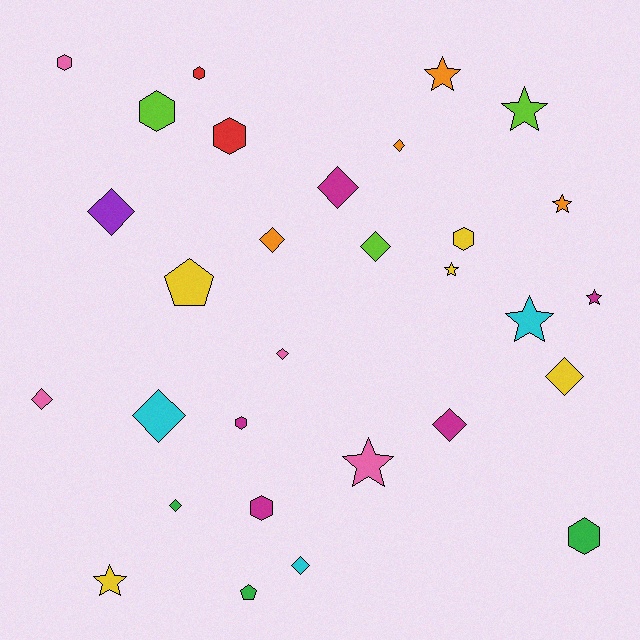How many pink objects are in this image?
There are 4 pink objects.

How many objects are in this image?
There are 30 objects.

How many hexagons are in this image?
There are 8 hexagons.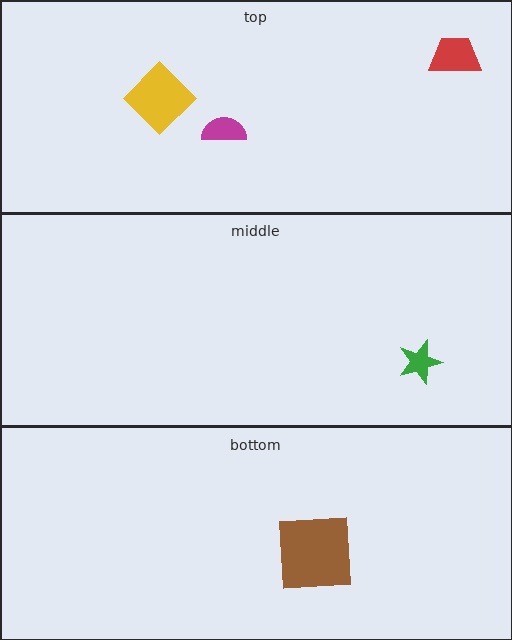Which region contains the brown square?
The bottom region.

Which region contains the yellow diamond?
The top region.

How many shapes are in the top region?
3.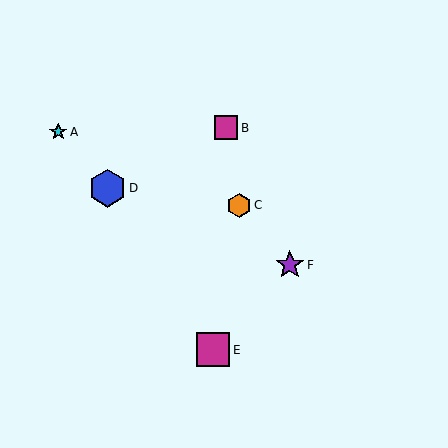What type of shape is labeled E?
Shape E is a magenta square.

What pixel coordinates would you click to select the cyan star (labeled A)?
Click at (58, 132) to select the cyan star A.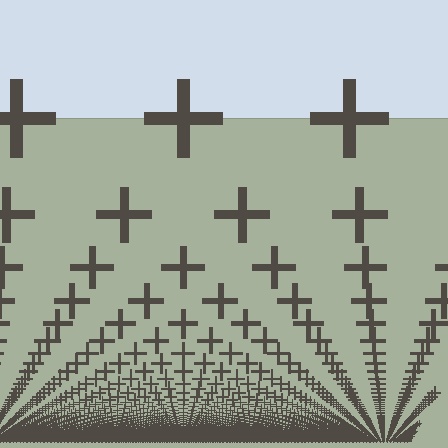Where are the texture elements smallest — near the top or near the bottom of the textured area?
Near the bottom.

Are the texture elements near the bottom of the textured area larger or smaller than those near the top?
Smaller. The gradient is inverted — elements near the bottom are smaller and denser.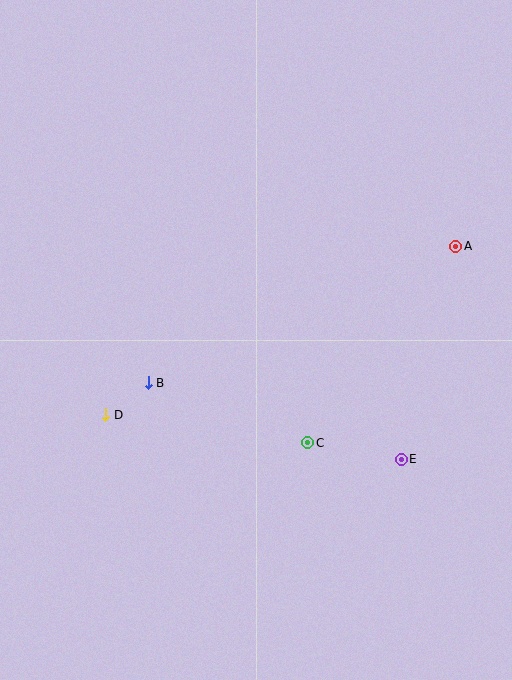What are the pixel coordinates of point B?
Point B is at (148, 383).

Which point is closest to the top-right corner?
Point A is closest to the top-right corner.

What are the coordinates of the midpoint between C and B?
The midpoint between C and B is at (228, 413).